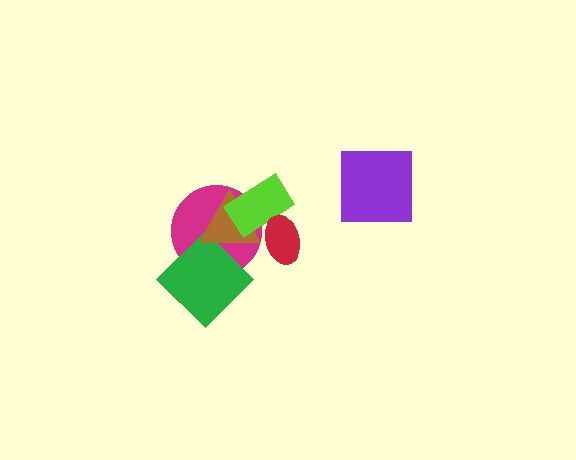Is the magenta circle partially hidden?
Yes, it is partially covered by another shape.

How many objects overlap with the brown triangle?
3 objects overlap with the brown triangle.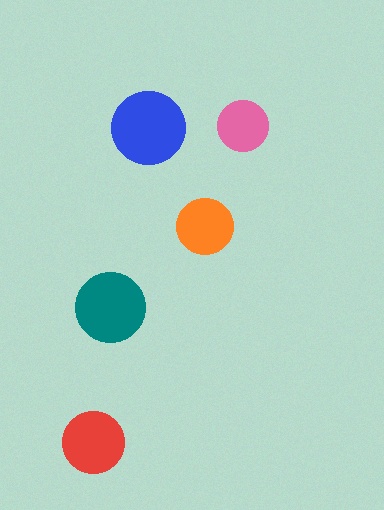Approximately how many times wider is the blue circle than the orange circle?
About 1.5 times wider.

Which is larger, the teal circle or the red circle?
The teal one.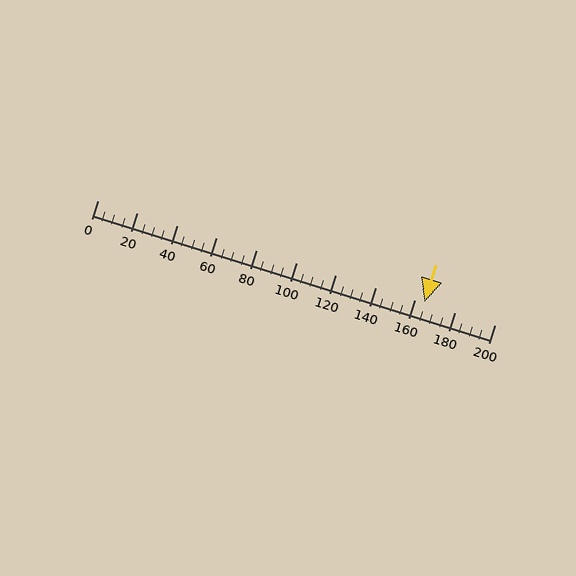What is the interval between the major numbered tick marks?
The major tick marks are spaced 20 units apart.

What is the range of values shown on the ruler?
The ruler shows values from 0 to 200.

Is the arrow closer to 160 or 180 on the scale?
The arrow is closer to 160.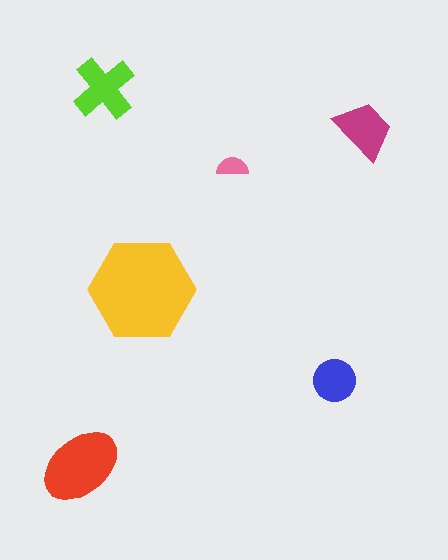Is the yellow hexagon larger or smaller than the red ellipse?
Larger.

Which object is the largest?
The yellow hexagon.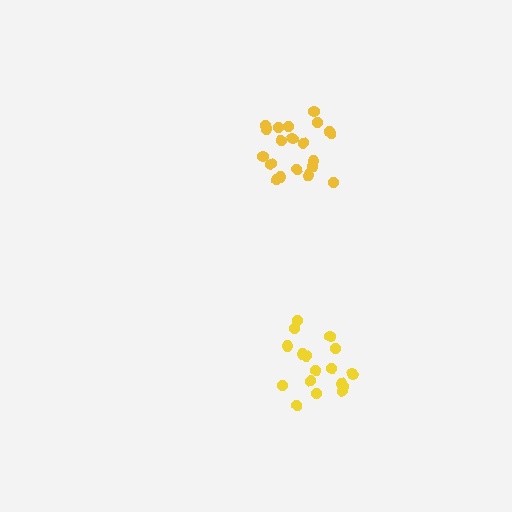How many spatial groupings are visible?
There are 2 spatial groupings.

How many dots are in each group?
Group 1: 20 dots, Group 2: 17 dots (37 total).